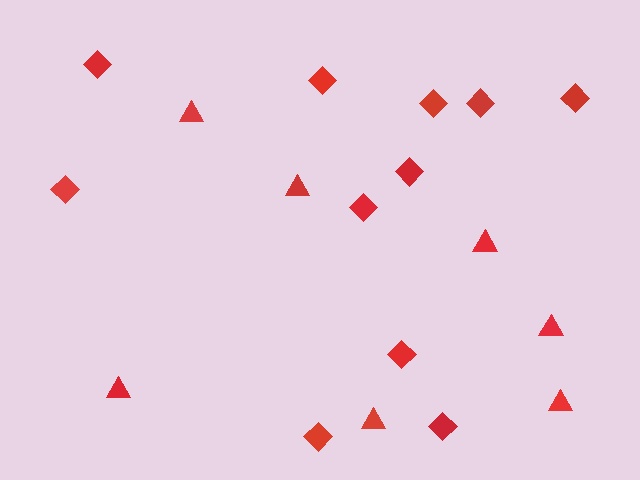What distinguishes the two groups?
There are 2 groups: one group of diamonds (11) and one group of triangles (7).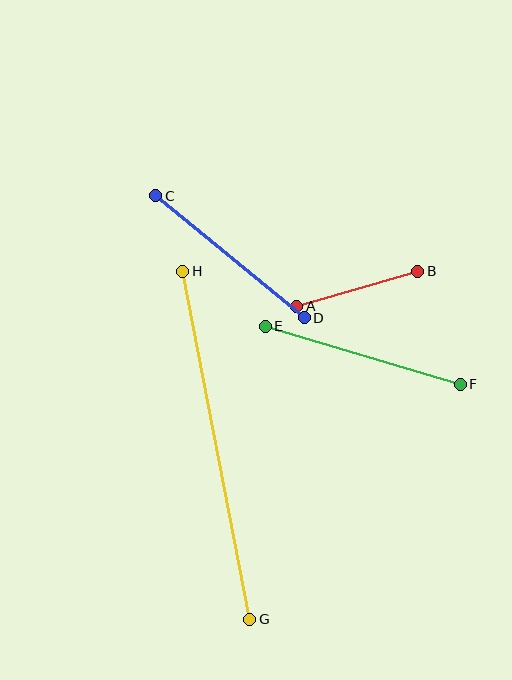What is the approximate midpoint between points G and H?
The midpoint is at approximately (216, 445) pixels.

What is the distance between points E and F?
The distance is approximately 204 pixels.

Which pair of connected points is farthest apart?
Points G and H are farthest apart.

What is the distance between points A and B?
The distance is approximately 126 pixels.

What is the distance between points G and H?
The distance is approximately 354 pixels.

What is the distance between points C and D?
The distance is approximately 192 pixels.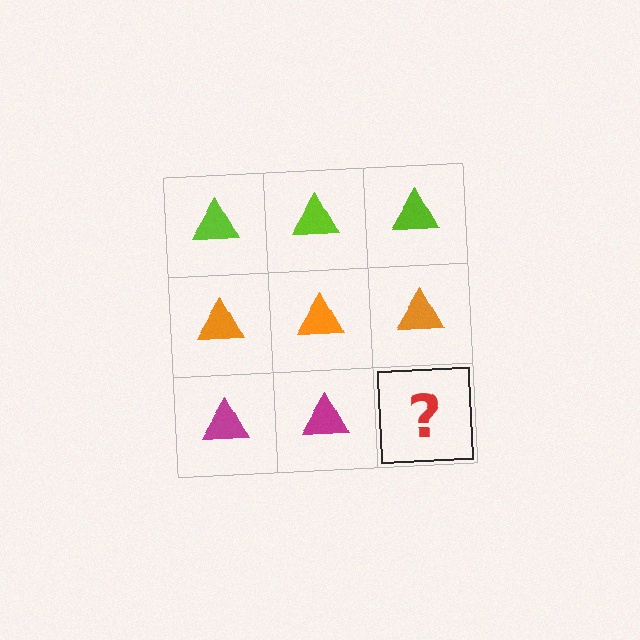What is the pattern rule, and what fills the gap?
The rule is that each row has a consistent color. The gap should be filled with a magenta triangle.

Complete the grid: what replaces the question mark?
The question mark should be replaced with a magenta triangle.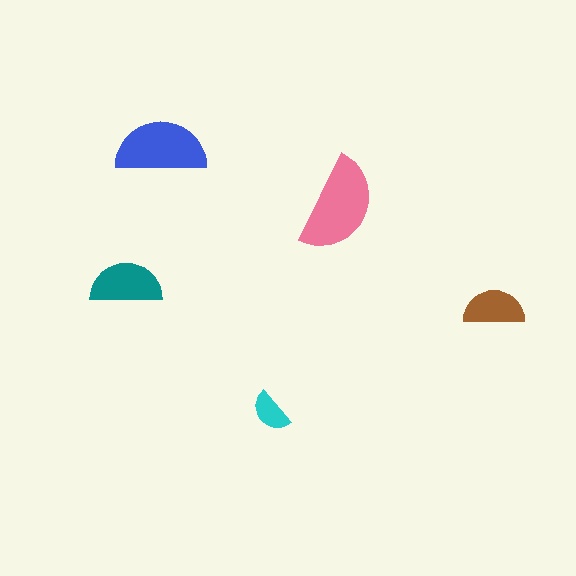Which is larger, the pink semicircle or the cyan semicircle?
The pink one.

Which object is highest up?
The blue semicircle is topmost.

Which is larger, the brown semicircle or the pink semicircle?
The pink one.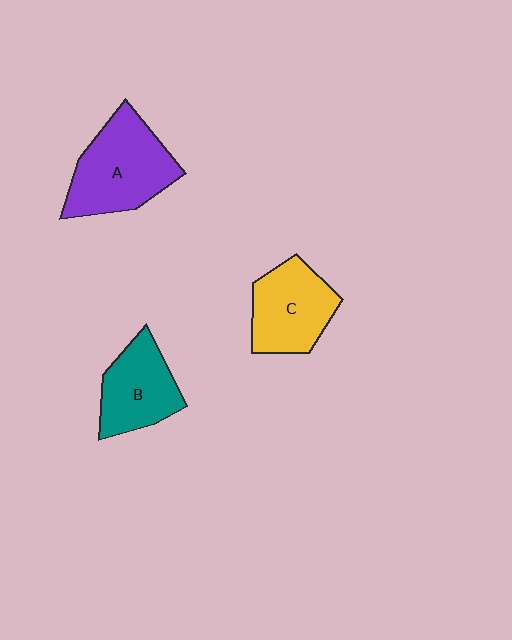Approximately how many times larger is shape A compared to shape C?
Approximately 1.3 times.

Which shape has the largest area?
Shape A (purple).